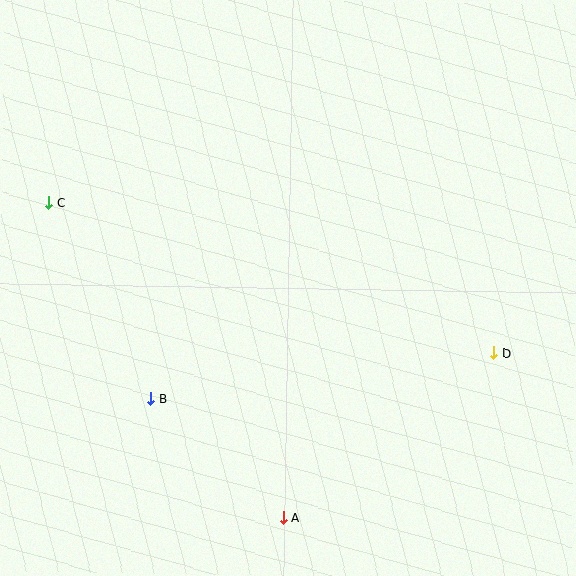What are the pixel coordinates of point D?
Point D is at (494, 353).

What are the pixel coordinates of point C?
Point C is at (49, 203).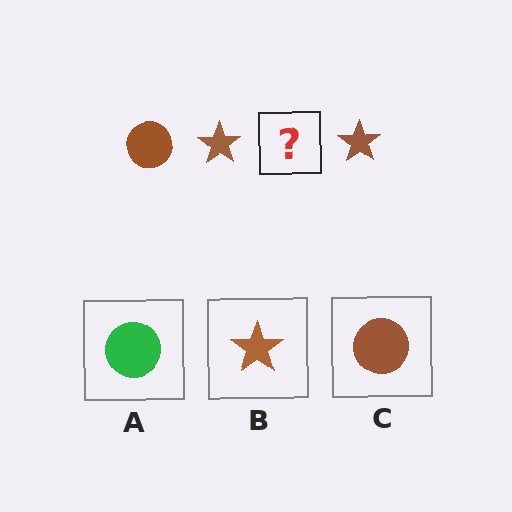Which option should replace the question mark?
Option C.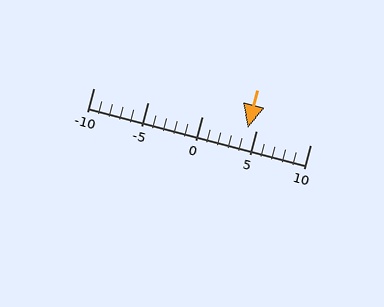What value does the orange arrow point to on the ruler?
The orange arrow points to approximately 4.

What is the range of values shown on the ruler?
The ruler shows values from -10 to 10.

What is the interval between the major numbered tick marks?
The major tick marks are spaced 5 units apart.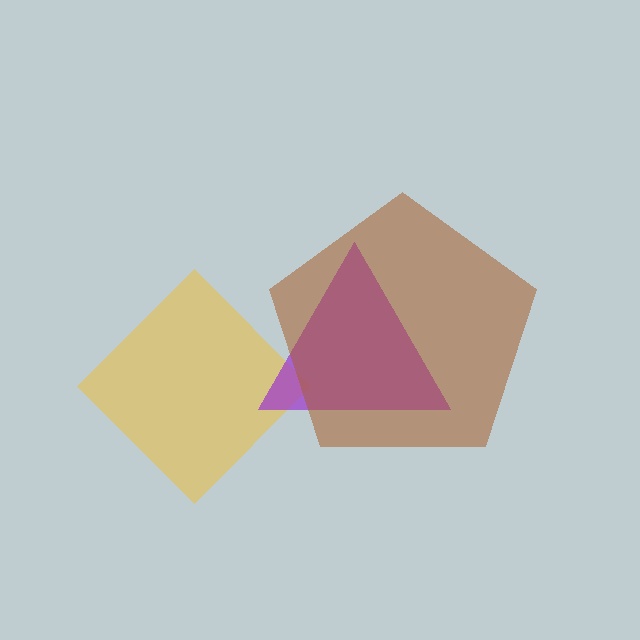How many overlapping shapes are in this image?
There are 3 overlapping shapes in the image.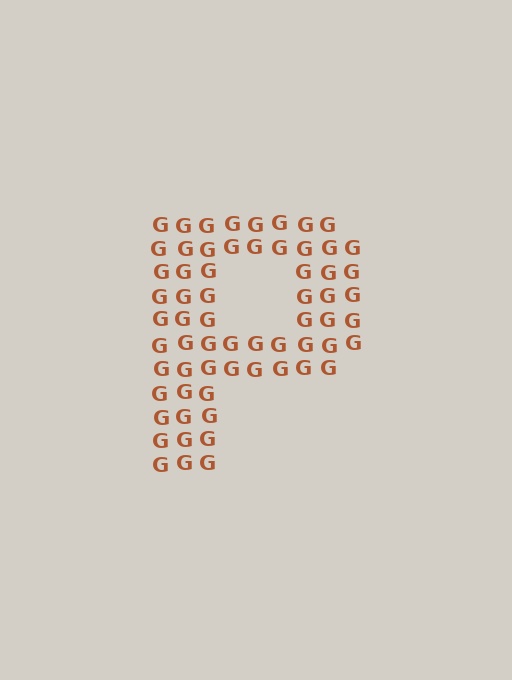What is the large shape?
The large shape is the letter P.